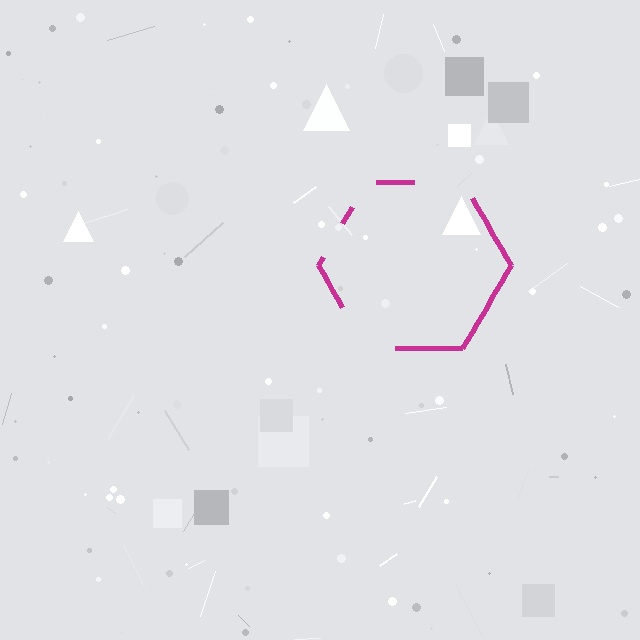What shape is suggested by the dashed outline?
The dashed outline suggests a hexagon.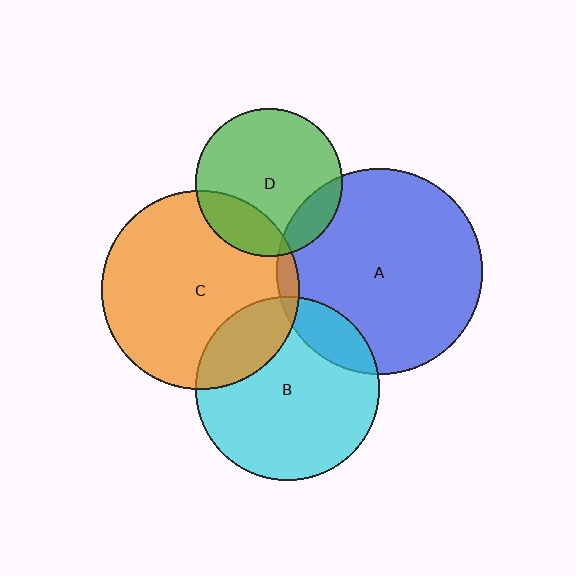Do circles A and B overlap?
Yes.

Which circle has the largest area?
Circle A (blue).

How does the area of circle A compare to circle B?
Approximately 1.2 times.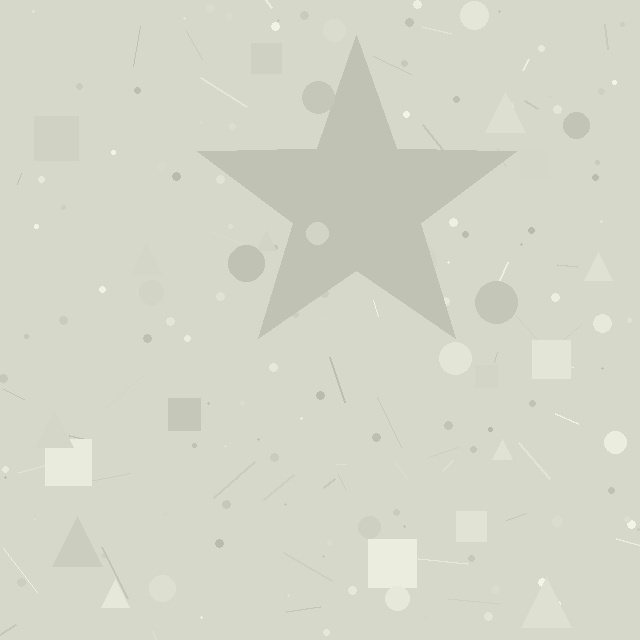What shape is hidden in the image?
A star is hidden in the image.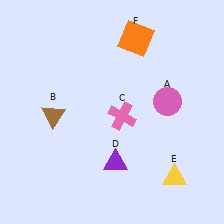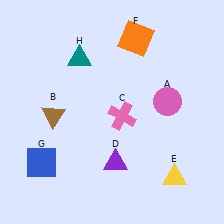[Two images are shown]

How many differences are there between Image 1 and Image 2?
There are 2 differences between the two images.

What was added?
A blue square (G), a teal triangle (H) were added in Image 2.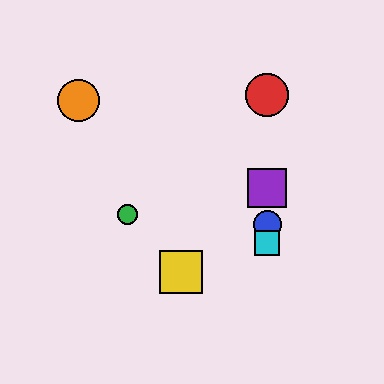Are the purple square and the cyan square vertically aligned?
Yes, both are at x≈267.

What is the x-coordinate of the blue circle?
The blue circle is at x≈267.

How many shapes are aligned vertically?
4 shapes (the red circle, the blue circle, the purple square, the cyan square) are aligned vertically.